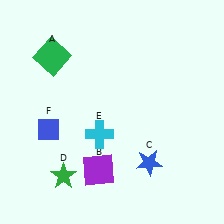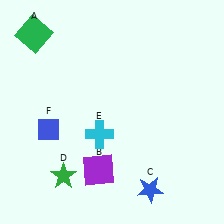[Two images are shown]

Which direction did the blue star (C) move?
The blue star (C) moved down.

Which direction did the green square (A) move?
The green square (A) moved up.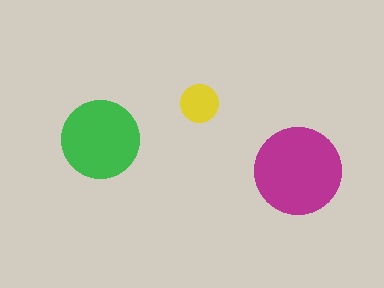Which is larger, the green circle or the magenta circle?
The magenta one.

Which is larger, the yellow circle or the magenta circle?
The magenta one.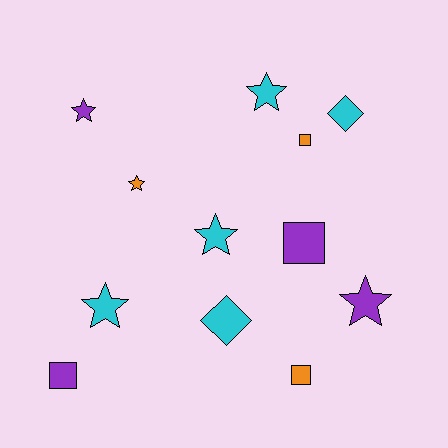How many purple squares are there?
There are 2 purple squares.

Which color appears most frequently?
Cyan, with 5 objects.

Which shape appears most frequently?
Star, with 6 objects.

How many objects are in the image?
There are 12 objects.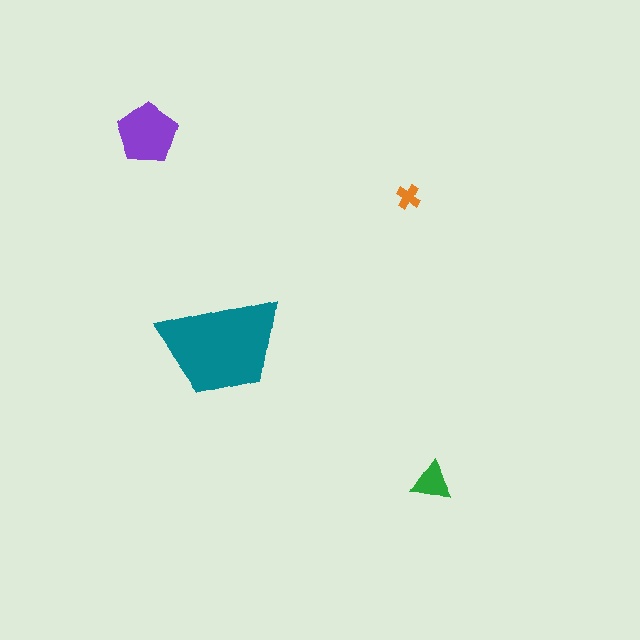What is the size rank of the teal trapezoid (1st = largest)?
1st.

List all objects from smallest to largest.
The orange cross, the green triangle, the purple pentagon, the teal trapezoid.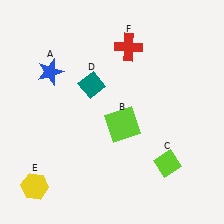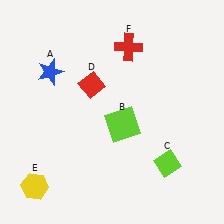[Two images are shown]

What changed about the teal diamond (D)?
In Image 1, D is teal. In Image 2, it changed to red.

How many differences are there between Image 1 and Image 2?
There is 1 difference between the two images.